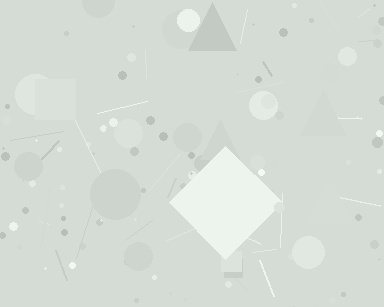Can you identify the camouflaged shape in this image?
The camouflaged shape is a diamond.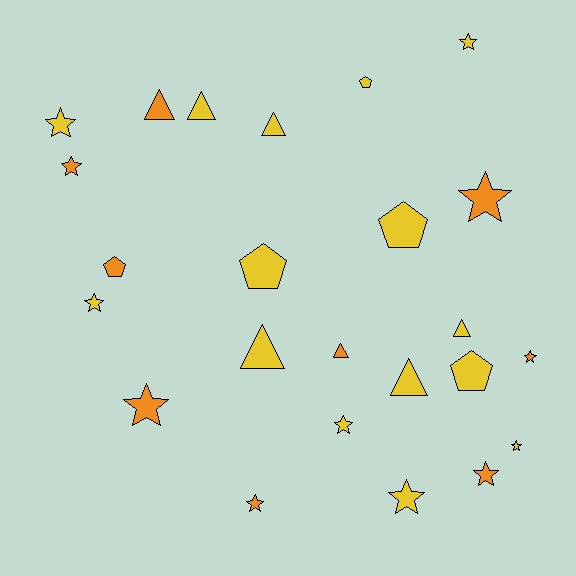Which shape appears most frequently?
Star, with 12 objects.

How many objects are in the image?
There are 24 objects.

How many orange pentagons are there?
There is 1 orange pentagon.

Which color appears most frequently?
Yellow, with 15 objects.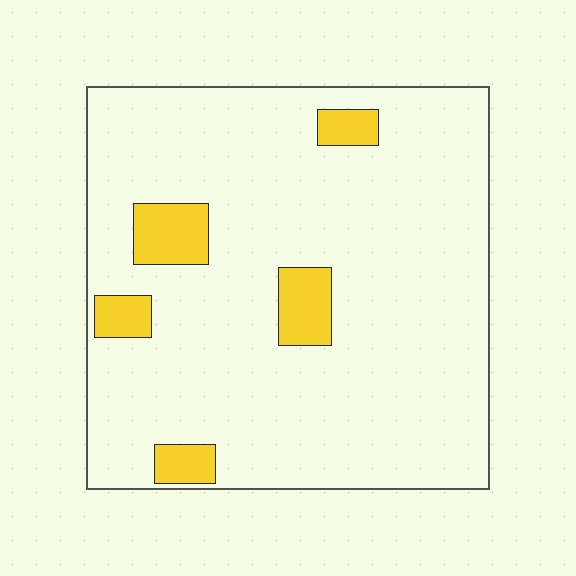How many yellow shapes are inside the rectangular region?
5.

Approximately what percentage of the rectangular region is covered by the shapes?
Approximately 10%.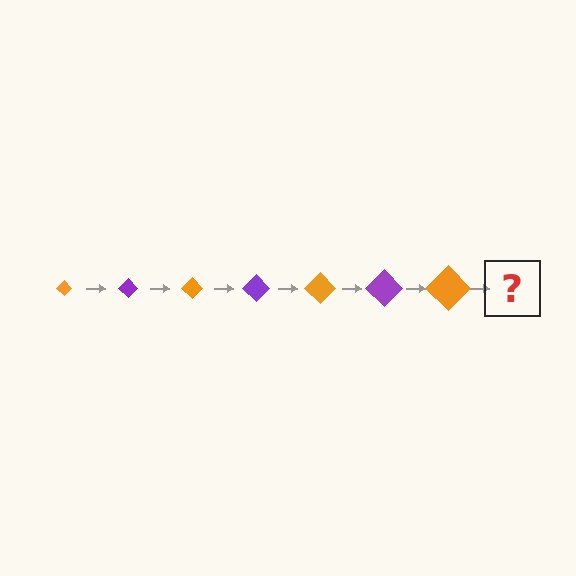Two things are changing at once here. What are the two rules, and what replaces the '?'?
The two rules are that the diamond grows larger each step and the color cycles through orange and purple. The '?' should be a purple diamond, larger than the previous one.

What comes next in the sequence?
The next element should be a purple diamond, larger than the previous one.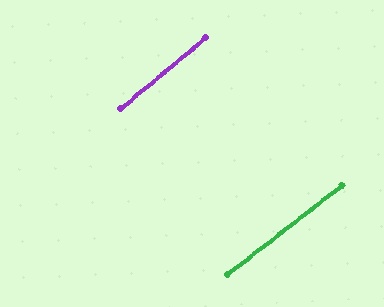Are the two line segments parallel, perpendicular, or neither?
Parallel — their directions differ by only 1.7°.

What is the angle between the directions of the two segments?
Approximately 2 degrees.